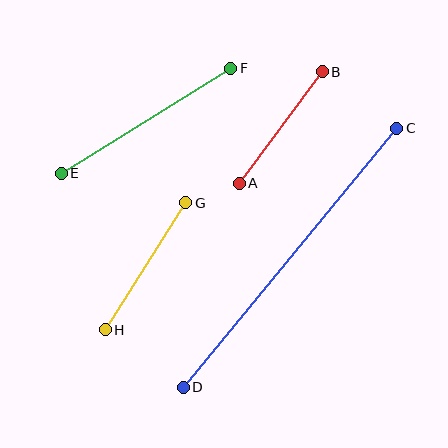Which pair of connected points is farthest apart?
Points C and D are farthest apart.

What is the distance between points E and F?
The distance is approximately 199 pixels.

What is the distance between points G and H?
The distance is approximately 151 pixels.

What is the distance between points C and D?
The distance is approximately 335 pixels.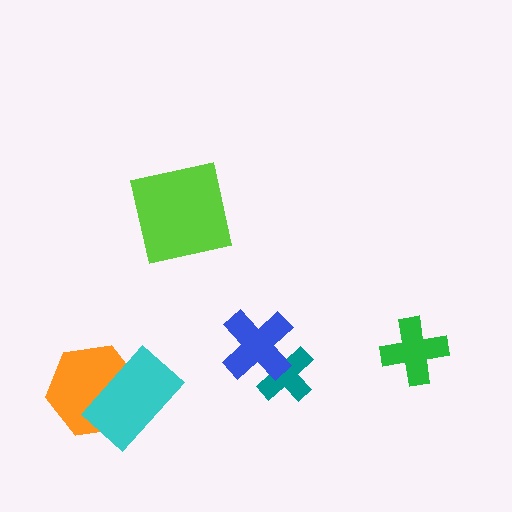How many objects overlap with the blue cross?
1 object overlaps with the blue cross.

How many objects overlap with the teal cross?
1 object overlaps with the teal cross.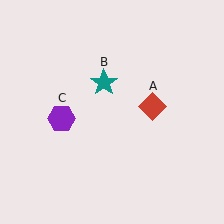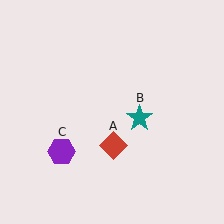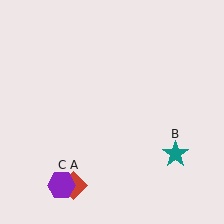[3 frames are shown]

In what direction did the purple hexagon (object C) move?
The purple hexagon (object C) moved down.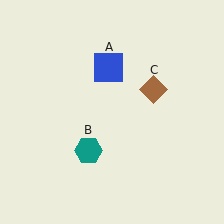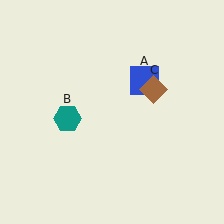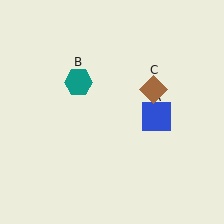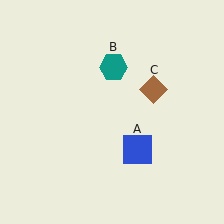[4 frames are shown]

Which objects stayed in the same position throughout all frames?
Brown diamond (object C) remained stationary.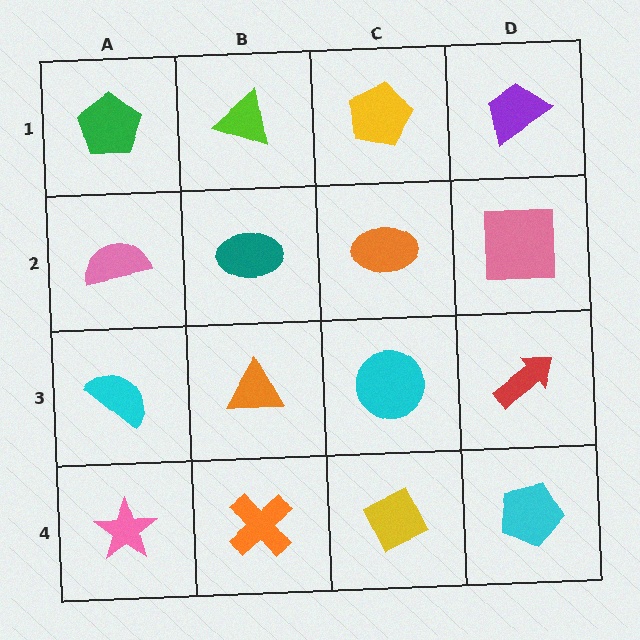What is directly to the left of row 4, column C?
An orange cross.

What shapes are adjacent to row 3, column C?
An orange ellipse (row 2, column C), a yellow diamond (row 4, column C), an orange triangle (row 3, column B), a red arrow (row 3, column D).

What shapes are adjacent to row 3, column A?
A pink semicircle (row 2, column A), a pink star (row 4, column A), an orange triangle (row 3, column B).